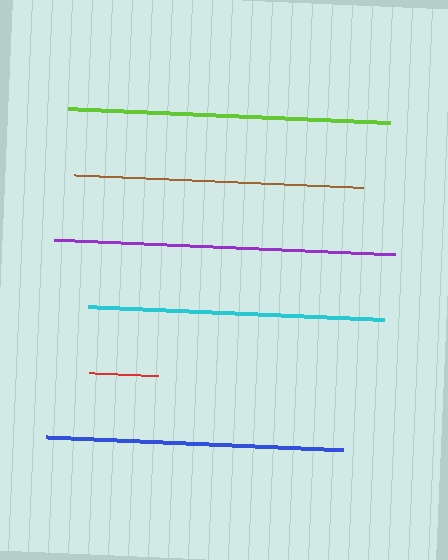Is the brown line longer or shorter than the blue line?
The blue line is longer than the brown line.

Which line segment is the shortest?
The red line is the shortest at approximately 69 pixels.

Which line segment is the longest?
The purple line is the longest at approximately 342 pixels.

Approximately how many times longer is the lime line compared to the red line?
The lime line is approximately 4.7 times the length of the red line.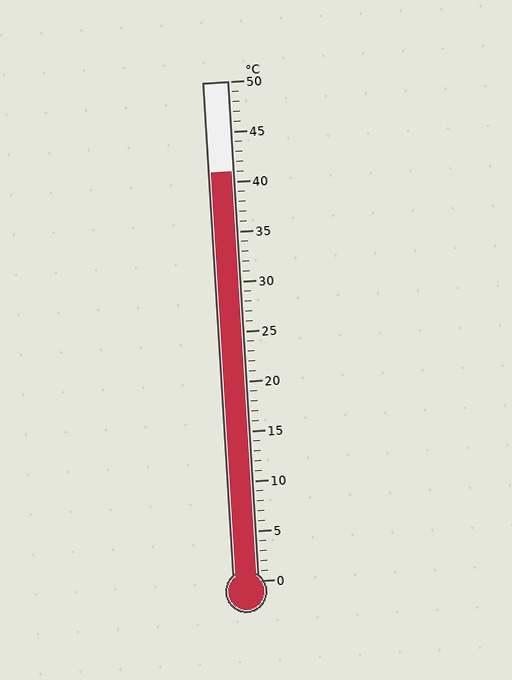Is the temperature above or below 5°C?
The temperature is above 5°C.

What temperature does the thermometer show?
The thermometer shows approximately 41°C.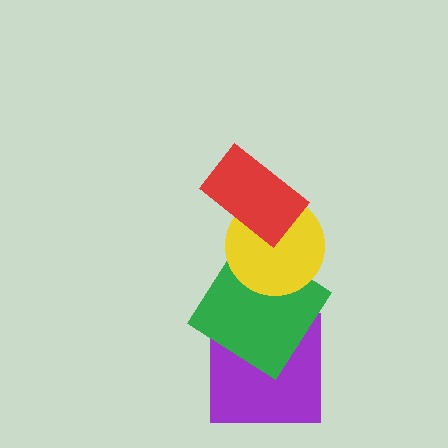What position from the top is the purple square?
The purple square is 4th from the top.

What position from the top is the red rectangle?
The red rectangle is 1st from the top.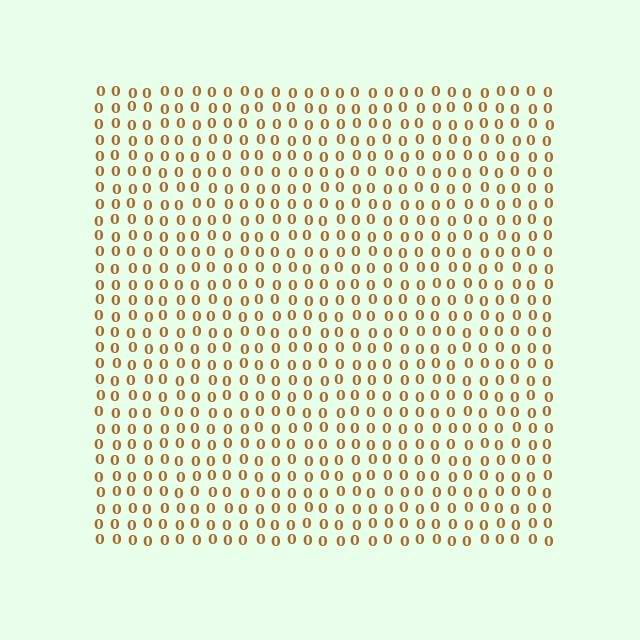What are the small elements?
The small elements are digit 0's.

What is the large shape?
The large shape is a square.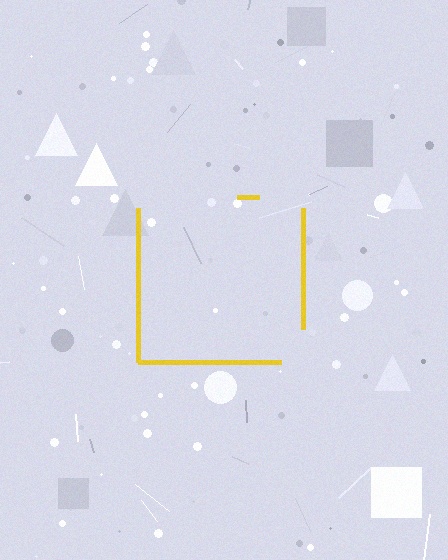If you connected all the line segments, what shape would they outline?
They would outline a square.